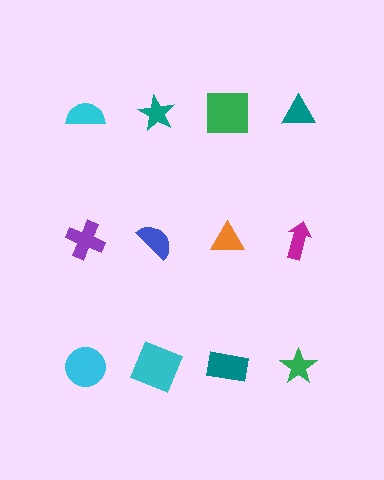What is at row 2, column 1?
A purple cross.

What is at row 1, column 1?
A cyan semicircle.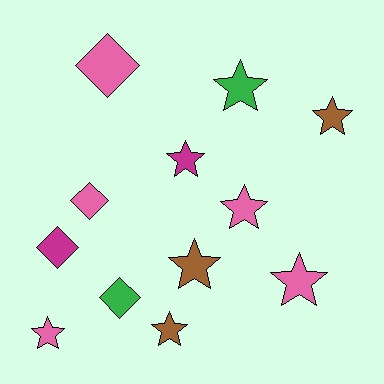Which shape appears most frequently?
Star, with 8 objects.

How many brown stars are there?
There are 3 brown stars.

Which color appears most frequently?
Pink, with 5 objects.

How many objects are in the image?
There are 12 objects.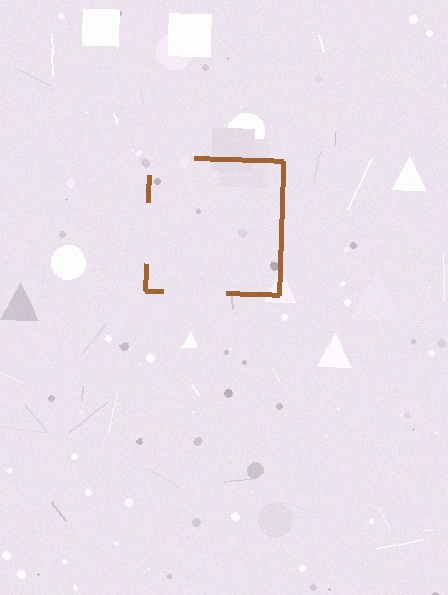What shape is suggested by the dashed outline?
The dashed outline suggests a square.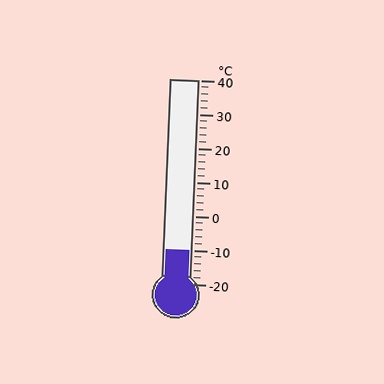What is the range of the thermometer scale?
The thermometer scale ranges from -20°C to 40°C.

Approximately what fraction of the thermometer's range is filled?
The thermometer is filled to approximately 15% of its range.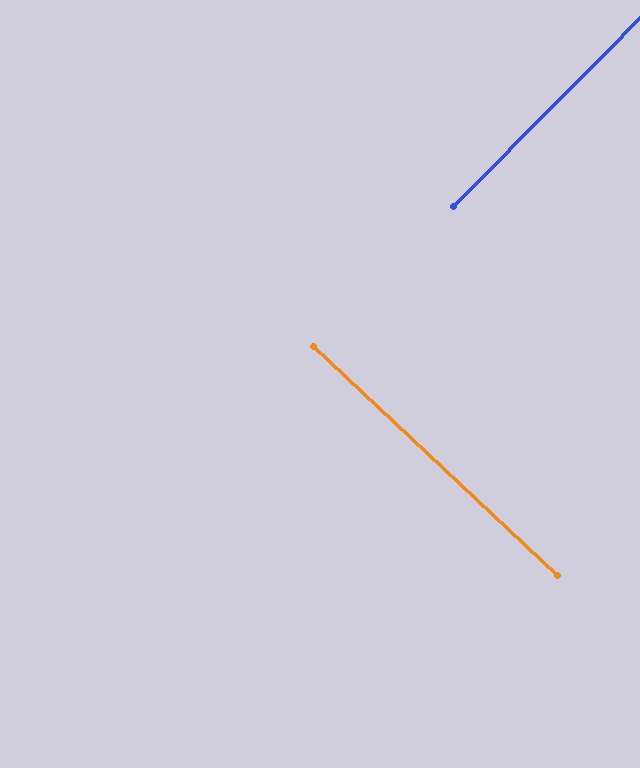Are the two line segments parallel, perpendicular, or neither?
Perpendicular — they meet at approximately 88°.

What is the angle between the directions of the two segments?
Approximately 88 degrees.